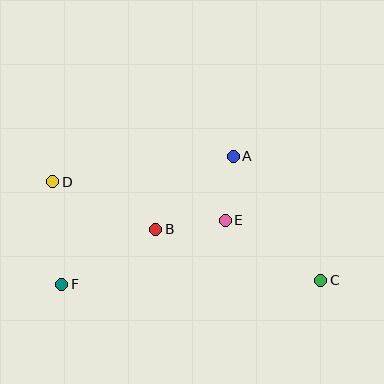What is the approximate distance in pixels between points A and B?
The distance between A and B is approximately 107 pixels.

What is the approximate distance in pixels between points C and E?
The distance between C and E is approximately 113 pixels.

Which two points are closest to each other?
Points A and E are closest to each other.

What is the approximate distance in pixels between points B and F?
The distance between B and F is approximately 109 pixels.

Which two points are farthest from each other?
Points C and D are farthest from each other.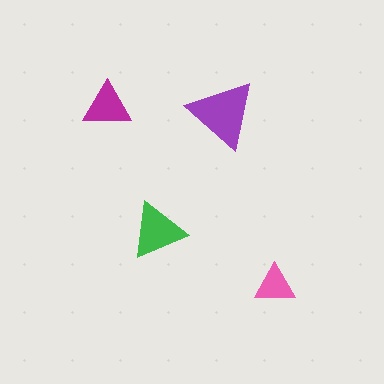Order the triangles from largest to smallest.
the purple one, the green one, the magenta one, the pink one.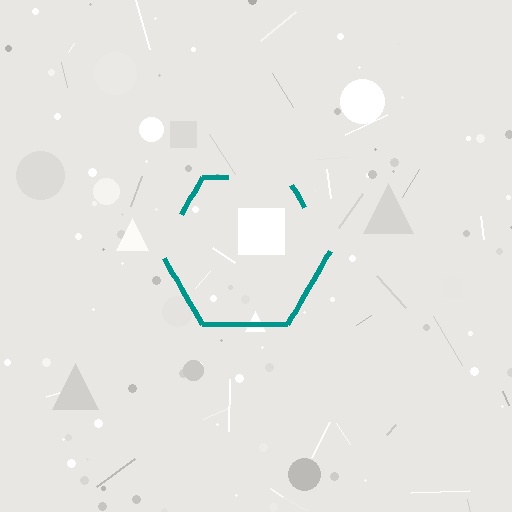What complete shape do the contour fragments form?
The contour fragments form a hexagon.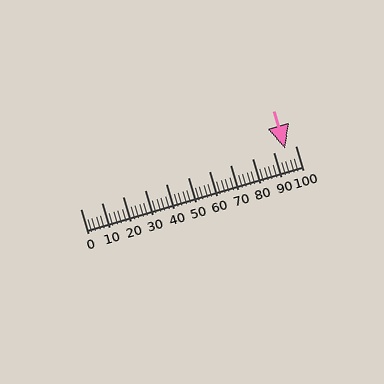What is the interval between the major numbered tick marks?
The major tick marks are spaced 10 units apart.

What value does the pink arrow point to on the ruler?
The pink arrow points to approximately 95.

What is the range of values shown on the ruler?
The ruler shows values from 0 to 100.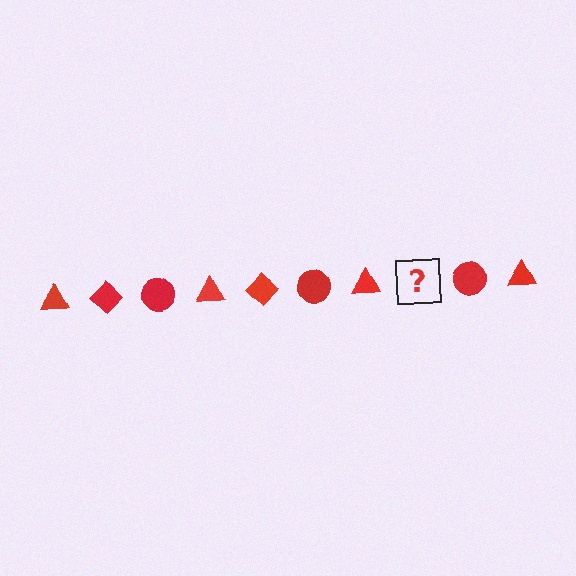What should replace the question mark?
The question mark should be replaced with a red diamond.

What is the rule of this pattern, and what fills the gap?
The rule is that the pattern cycles through triangle, diamond, circle shapes in red. The gap should be filled with a red diamond.